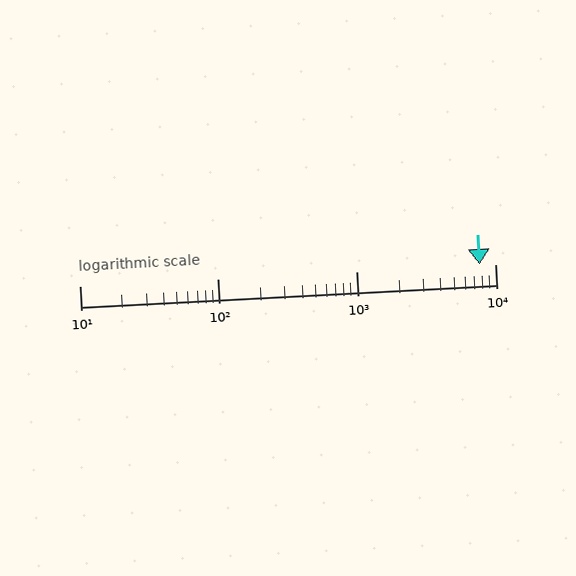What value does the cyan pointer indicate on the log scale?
The pointer indicates approximately 7700.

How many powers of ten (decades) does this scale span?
The scale spans 3 decades, from 10 to 10000.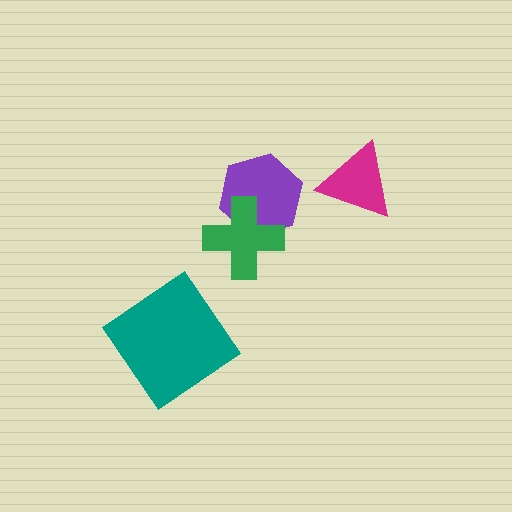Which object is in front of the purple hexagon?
The green cross is in front of the purple hexagon.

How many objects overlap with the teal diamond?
0 objects overlap with the teal diamond.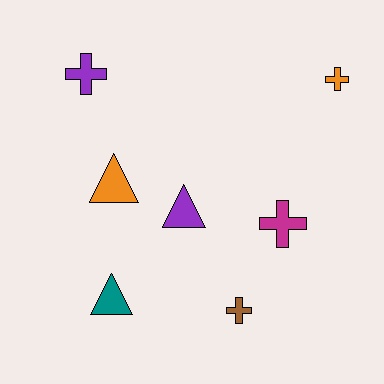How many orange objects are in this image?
There are 2 orange objects.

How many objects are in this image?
There are 7 objects.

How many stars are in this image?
There are no stars.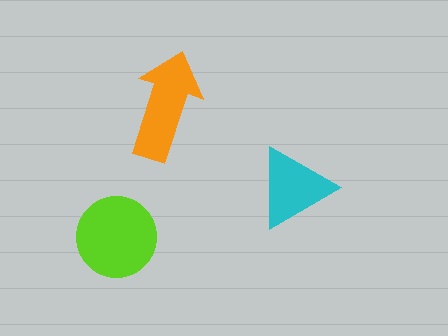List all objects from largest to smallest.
The lime circle, the orange arrow, the cyan triangle.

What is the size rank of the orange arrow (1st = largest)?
2nd.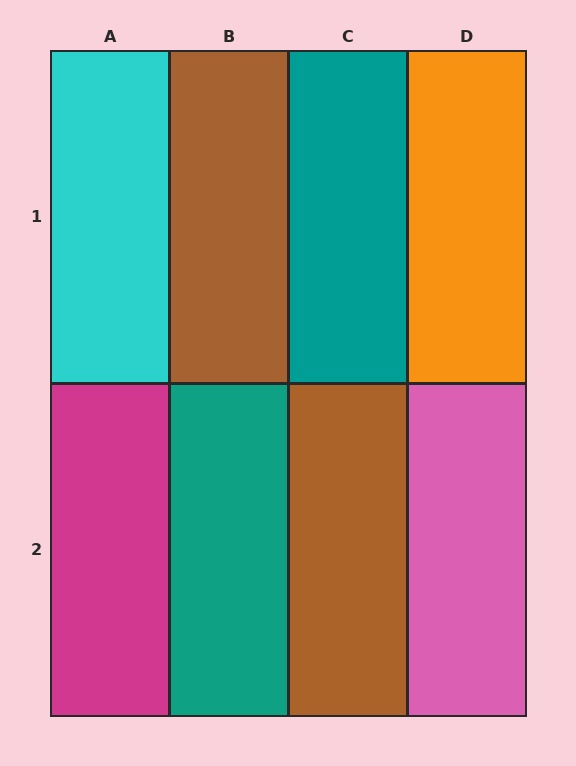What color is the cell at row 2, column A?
Magenta.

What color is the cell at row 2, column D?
Pink.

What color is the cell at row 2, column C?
Brown.